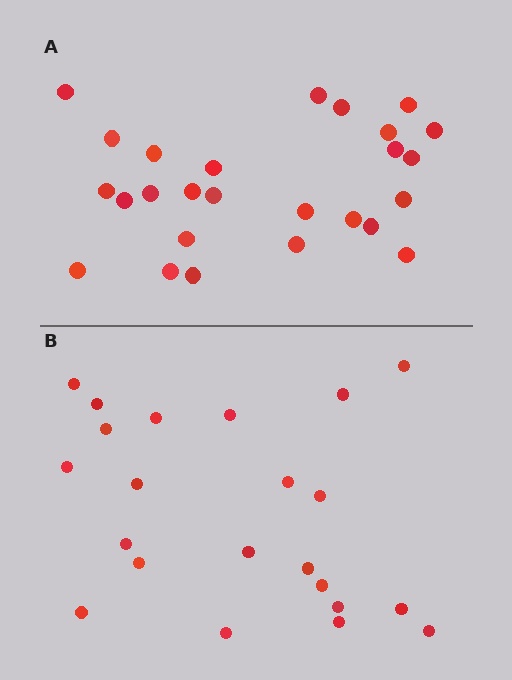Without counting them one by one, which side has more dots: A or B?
Region A (the top region) has more dots.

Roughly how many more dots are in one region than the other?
Region A has about 4 more dots than region B.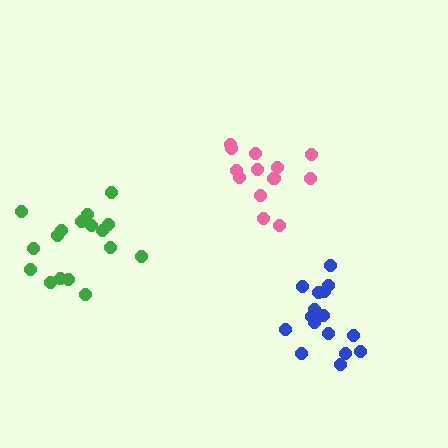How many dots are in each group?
Group 1: 14 dots, Group 2: 16 dots, Group 3: 17 dots (47 total).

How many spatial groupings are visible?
There are 3 spatial groupings.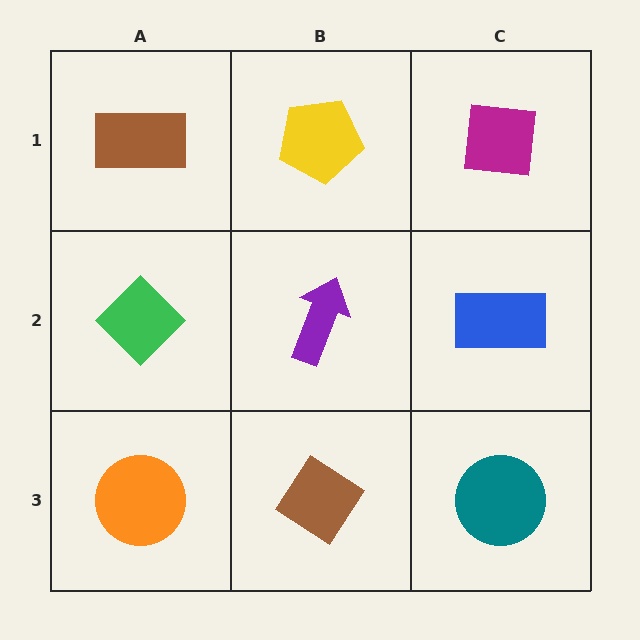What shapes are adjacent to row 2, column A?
A brown rectangle (row 1, column A), an orange circle (row 3, column A), a purple arrow (row 2, column B).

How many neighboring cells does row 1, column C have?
2.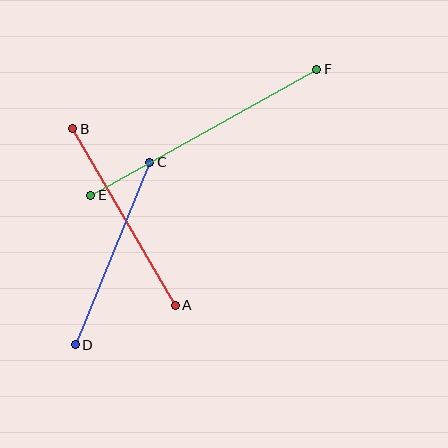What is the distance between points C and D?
The distance is approximately 197 pixels.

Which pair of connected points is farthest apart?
Points E and F are farthest apart.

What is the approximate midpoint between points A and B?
The midpoint is at approximately (124, 217) pixels.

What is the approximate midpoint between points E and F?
The midpoint is at approximately (204, 132) pixels.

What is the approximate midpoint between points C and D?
The midpoint is at approximately (112, 254) pixels.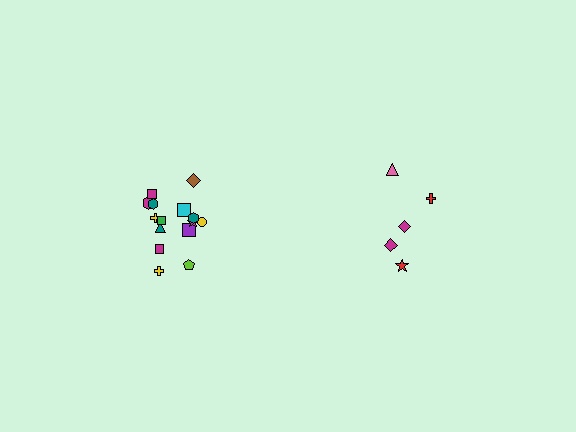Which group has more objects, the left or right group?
The left group.